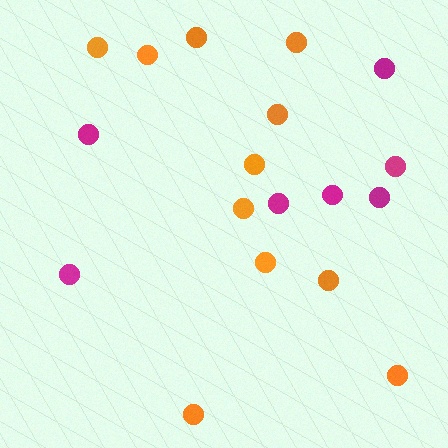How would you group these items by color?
There are 2 groups: one group of orange circles (11) and one group of magenta circles (7).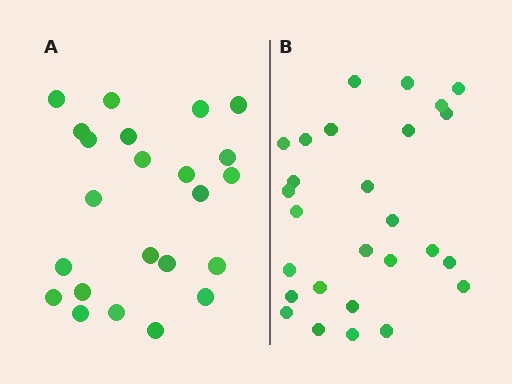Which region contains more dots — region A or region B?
Region B (the right region) has more dots.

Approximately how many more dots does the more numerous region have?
Region B has about 4 more dots than region A.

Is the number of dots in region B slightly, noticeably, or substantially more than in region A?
Region B has only slightly more — the two regions are fairly close. The ratio is roughly 1.2 to 1.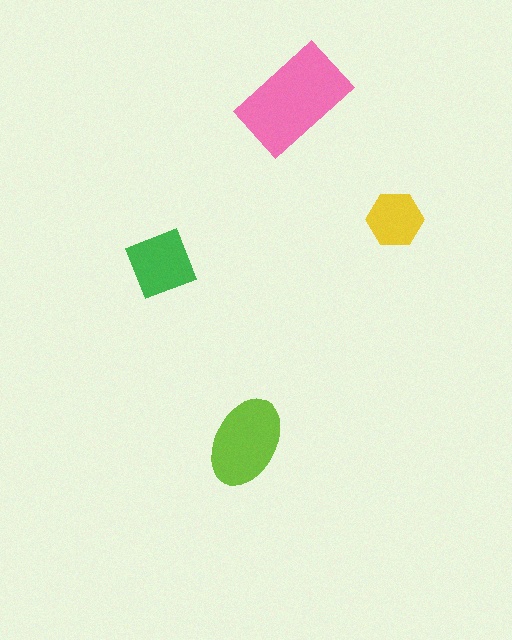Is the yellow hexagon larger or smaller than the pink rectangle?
Smaller.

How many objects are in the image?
There are 4 objects in the image.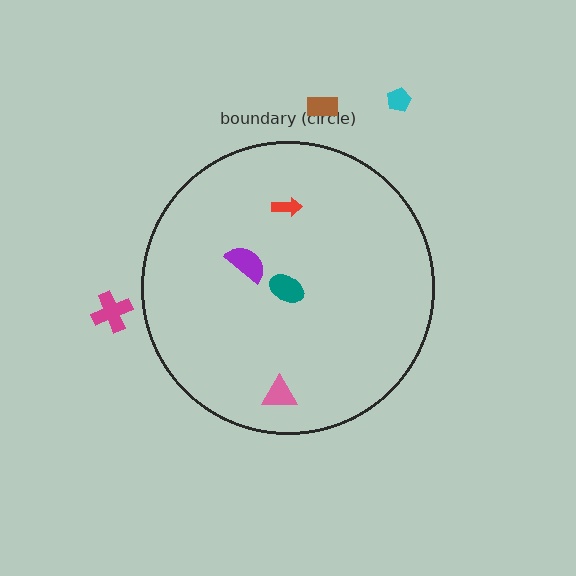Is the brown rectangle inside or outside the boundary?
Outside.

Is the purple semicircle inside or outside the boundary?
Inside.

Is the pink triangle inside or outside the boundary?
Inside.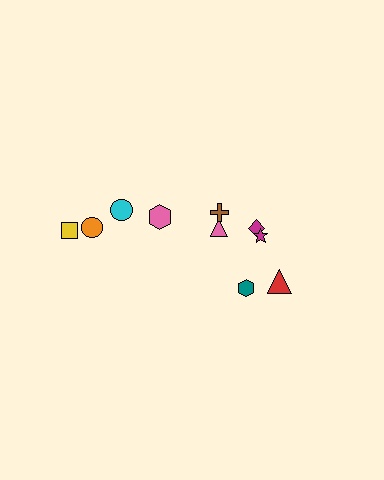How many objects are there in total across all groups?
There are 10 objects.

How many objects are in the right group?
There are 6 objects.